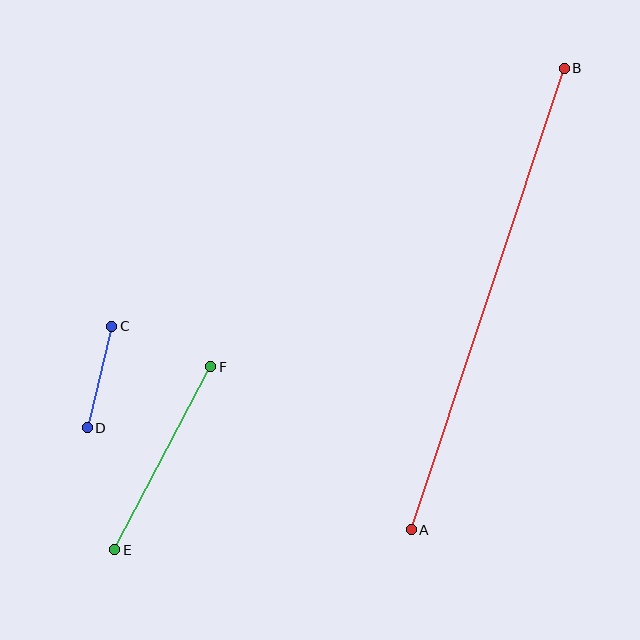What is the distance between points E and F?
The distance is approximately 206 pixels.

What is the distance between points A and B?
The distance is approximately 486 pixels.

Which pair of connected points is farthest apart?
Points A and B are farthest apart.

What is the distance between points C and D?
The distance is approximately 105 pixels.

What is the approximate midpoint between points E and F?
The midpoint is at approximately (163, 458) pixels.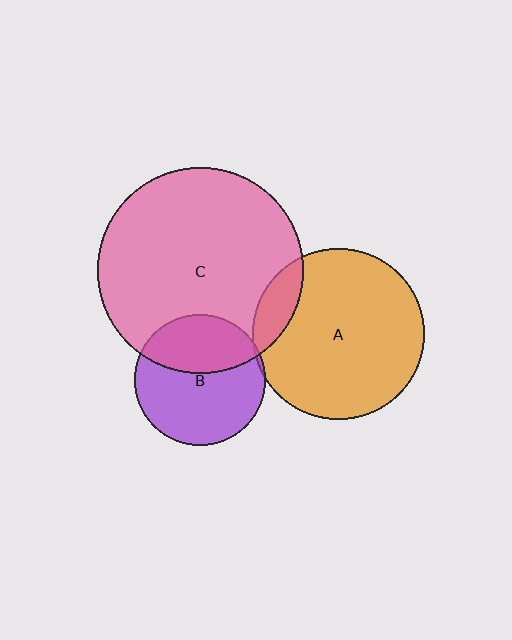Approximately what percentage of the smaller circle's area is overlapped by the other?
Approximately 10%.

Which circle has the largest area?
Circle C (pink).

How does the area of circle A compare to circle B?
Approximately 1.7 times.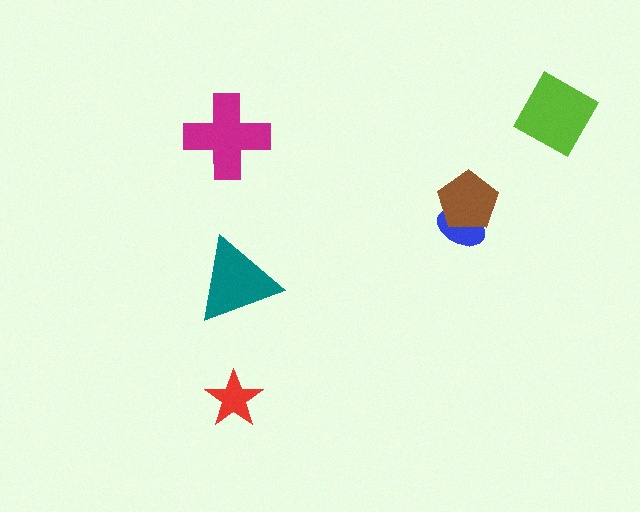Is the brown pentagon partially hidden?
No, no other shape covers it.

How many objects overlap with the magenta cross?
0 objects overlap with the magenta cross.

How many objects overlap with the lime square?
0 objects overlap with the lime square.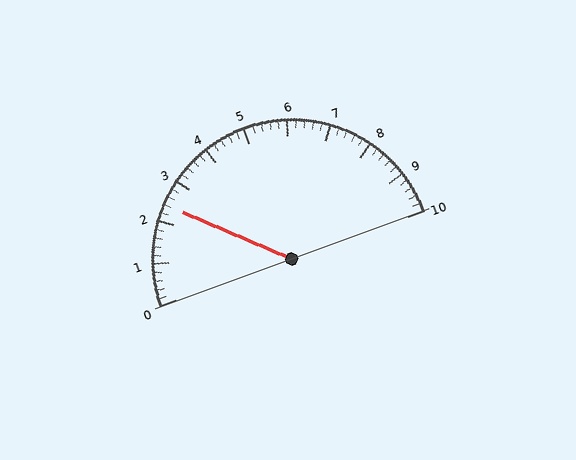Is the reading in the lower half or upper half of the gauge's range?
The reading is in the lower half of the range (0 to 10).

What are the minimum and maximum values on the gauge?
The gauge ranges from 0 to 10.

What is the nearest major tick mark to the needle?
The nearest major tick mark is 2.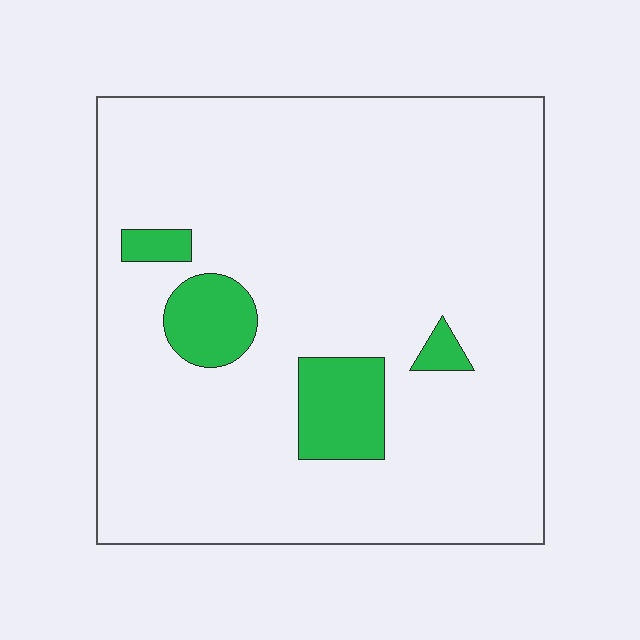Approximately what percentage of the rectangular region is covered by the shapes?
Approximately 10%.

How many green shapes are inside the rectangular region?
4.